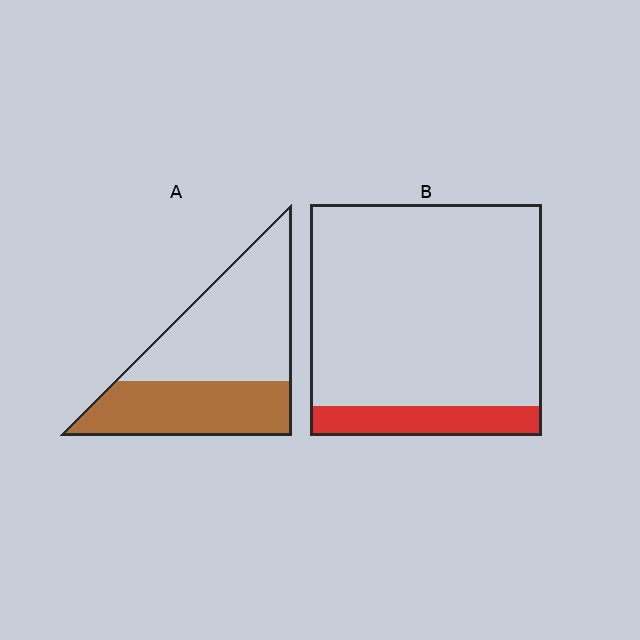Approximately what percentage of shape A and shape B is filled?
A is approximately 40% and B is approximately 15%.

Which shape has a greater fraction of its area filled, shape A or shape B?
Shape A.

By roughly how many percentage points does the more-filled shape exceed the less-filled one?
By roughly 30 percentage points (A over B).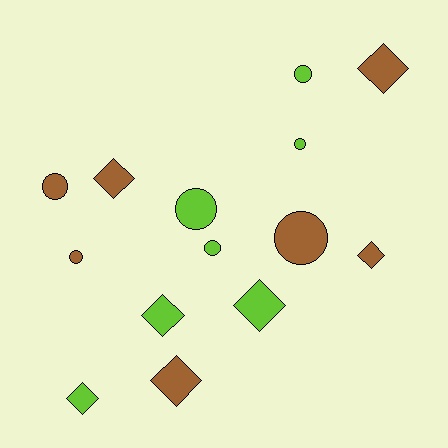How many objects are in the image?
There are 14 objects.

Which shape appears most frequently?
Diamond, with 7 objects.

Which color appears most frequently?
Lime, with 7 objects.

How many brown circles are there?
There are 3 brown circles.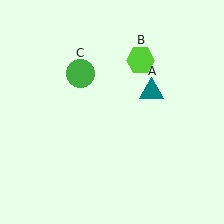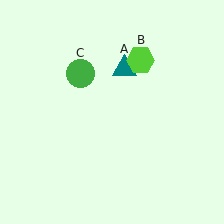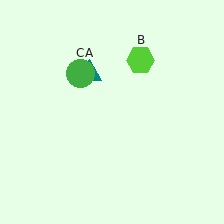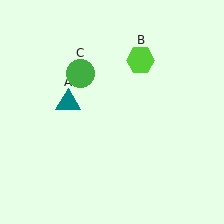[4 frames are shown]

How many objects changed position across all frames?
1 object changed position: teal triangle (object A).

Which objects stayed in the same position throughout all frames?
Lime hexagon (object B) and green circle (object C) remained stationary.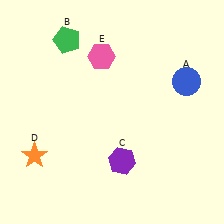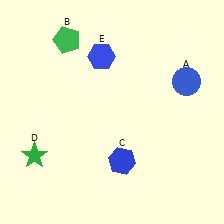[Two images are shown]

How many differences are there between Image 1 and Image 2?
There are 3 differences between the two images.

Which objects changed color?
C changed from purple to blue. D changed from orange to green. E changed from pink to blue.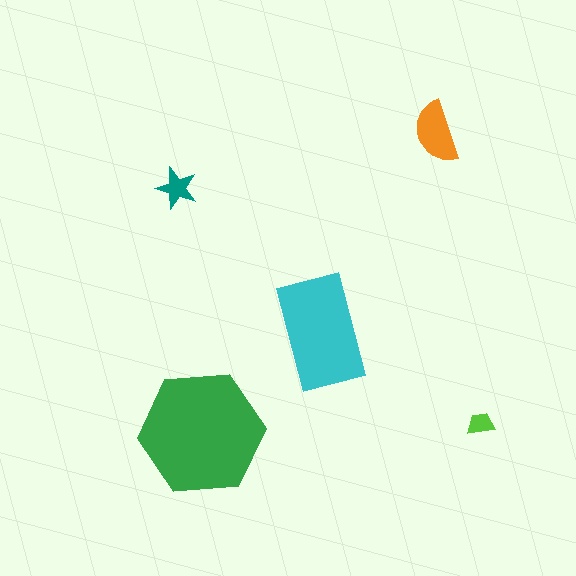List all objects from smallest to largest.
The lime trapezoid, the teal star, the orange semicircle, the cyan rectangle, the green hexagon.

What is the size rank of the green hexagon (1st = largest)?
1st.